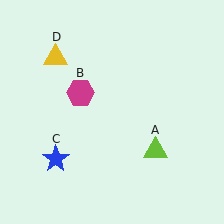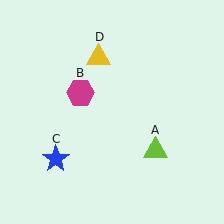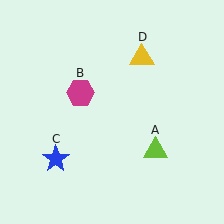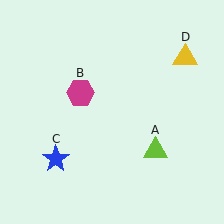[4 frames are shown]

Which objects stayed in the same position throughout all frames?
Lime triangle (object A) and magenta hexagon (object B) and blue star (object C) remained stationary.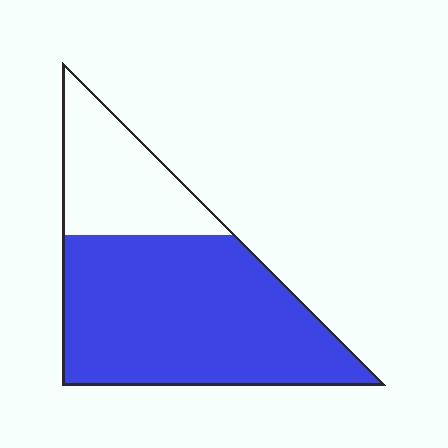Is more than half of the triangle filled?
Yes.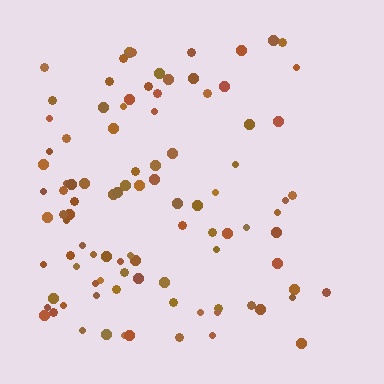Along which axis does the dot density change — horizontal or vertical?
Horizontal.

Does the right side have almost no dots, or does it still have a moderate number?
Still a moderate number, just noticeably fewer than the left.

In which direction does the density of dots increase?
From right to left, with the left side densest.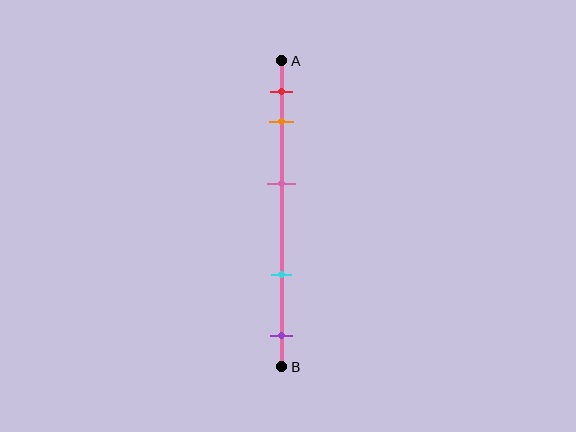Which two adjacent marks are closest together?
The red and orange marks are the closest adjacent pair.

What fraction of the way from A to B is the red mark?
The red mark is approximately 10% (0.1) of the way from A to B.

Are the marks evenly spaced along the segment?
No, the marks are not evenly spaced.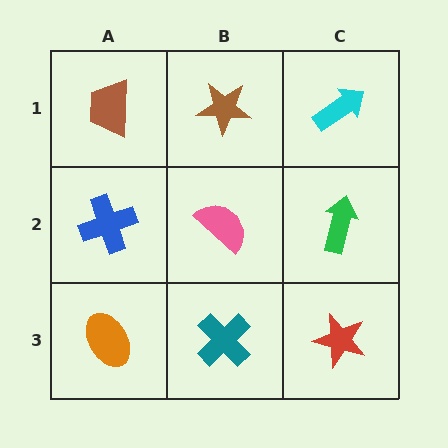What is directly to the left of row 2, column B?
A blue cross.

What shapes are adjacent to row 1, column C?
A green arrow (row 2, column C), a brown star (row 1, column B).